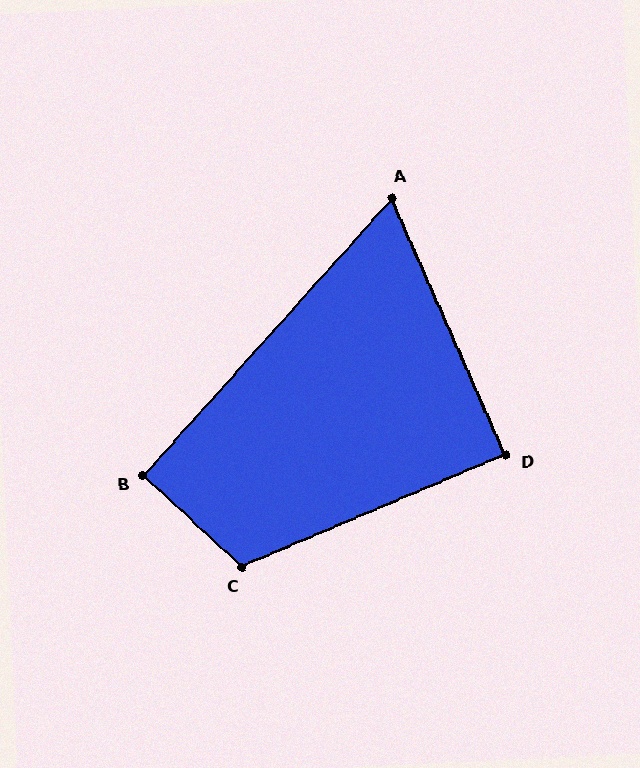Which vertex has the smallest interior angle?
A, at approximately 66 degrees.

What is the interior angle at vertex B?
Approximately 91 degrees (approximately right).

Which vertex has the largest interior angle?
C, at approximately 114 degrees.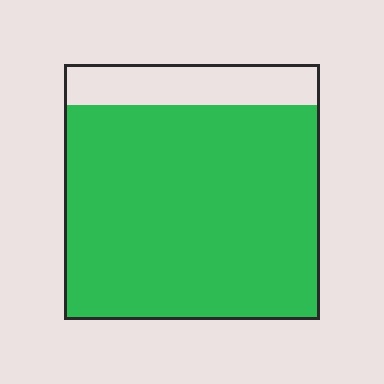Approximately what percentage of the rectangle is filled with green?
Approximately 85%.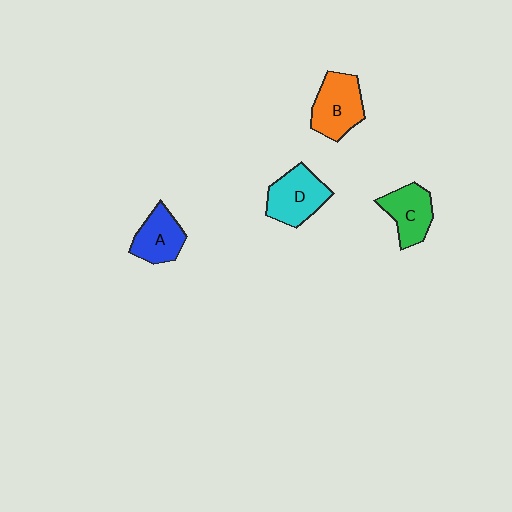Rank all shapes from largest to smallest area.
From largest to smallest: B (orange), D (cyan), C (green), A (blue).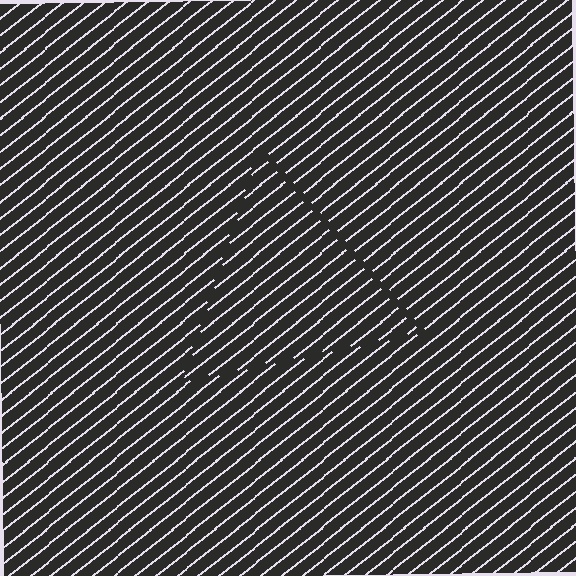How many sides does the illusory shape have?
3 sides — the line-ends trace a triangle.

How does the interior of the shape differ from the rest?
The interior of the shape contains the same grating, shifted by half a period — the contour is defined by the phase discontinuity where line-ends from the inner and outer gratings abut.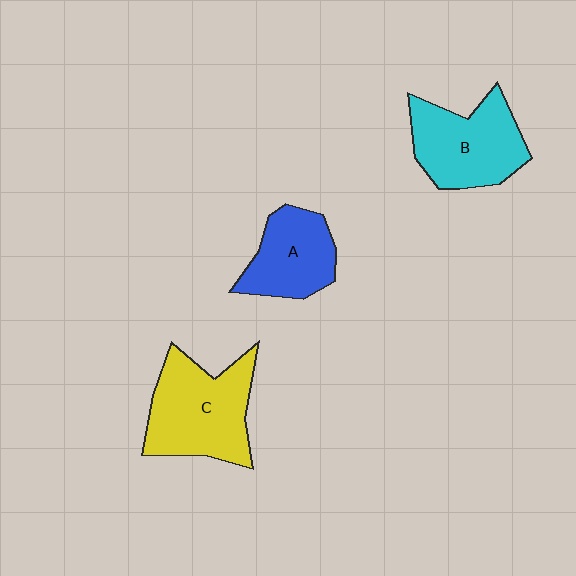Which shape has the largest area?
Shape C (yellow).